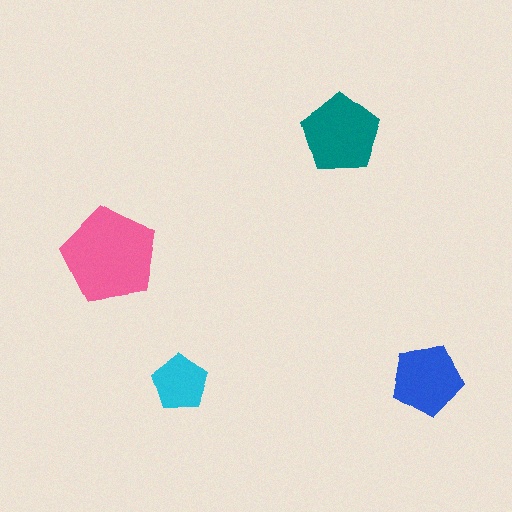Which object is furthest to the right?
The blue pentagon is rightmost.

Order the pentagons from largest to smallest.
the pink one, the teal one, the blue one, the cyan one.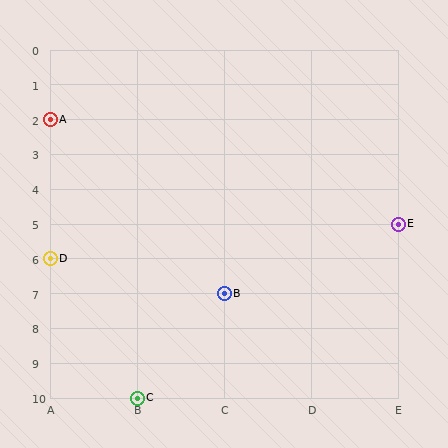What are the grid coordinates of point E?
Point E is at grid coordinates (E, 5).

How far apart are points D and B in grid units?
Points D and B are 2 columns and 1 row apart (about 2.2 grid units diagonally).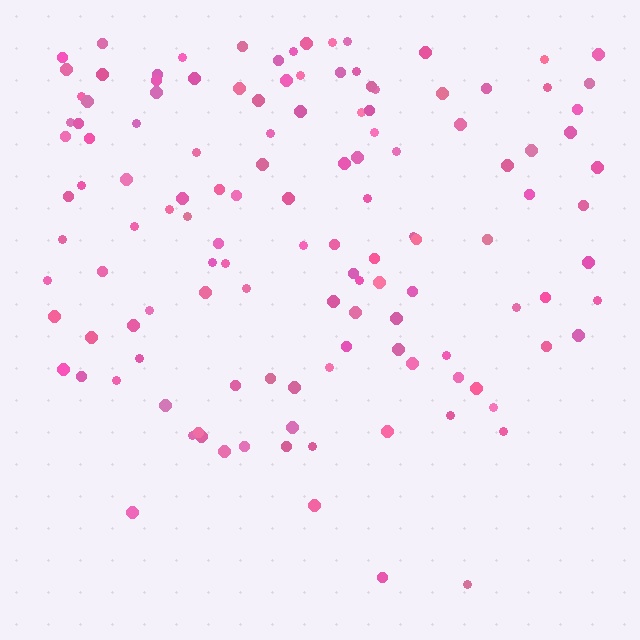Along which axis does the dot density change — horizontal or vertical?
Vertical.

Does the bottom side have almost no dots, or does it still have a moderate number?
Still a moderate number, just noticeably fewer than the top.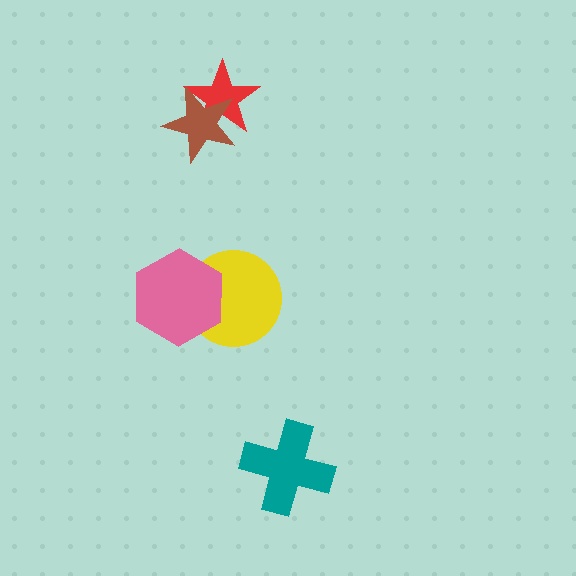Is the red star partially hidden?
Yes, it is partially covered by another shape.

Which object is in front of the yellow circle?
The pink hexagon is in front of the yellow circle.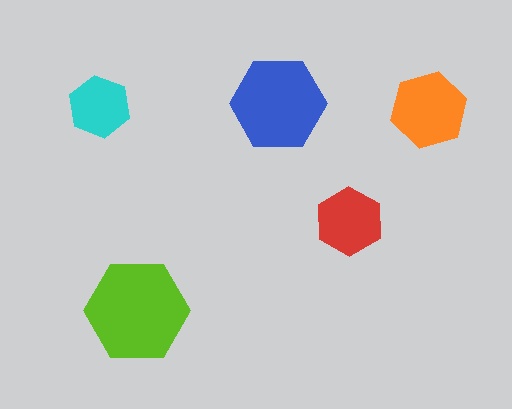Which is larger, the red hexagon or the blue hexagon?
The blue one.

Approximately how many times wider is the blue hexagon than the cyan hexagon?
About 1.5 times wider.